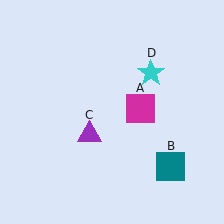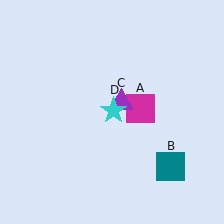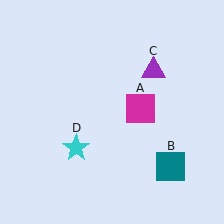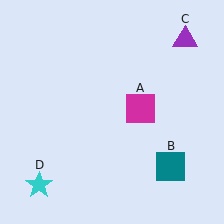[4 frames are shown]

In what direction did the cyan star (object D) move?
The cyan star (object D) moved down and to the left.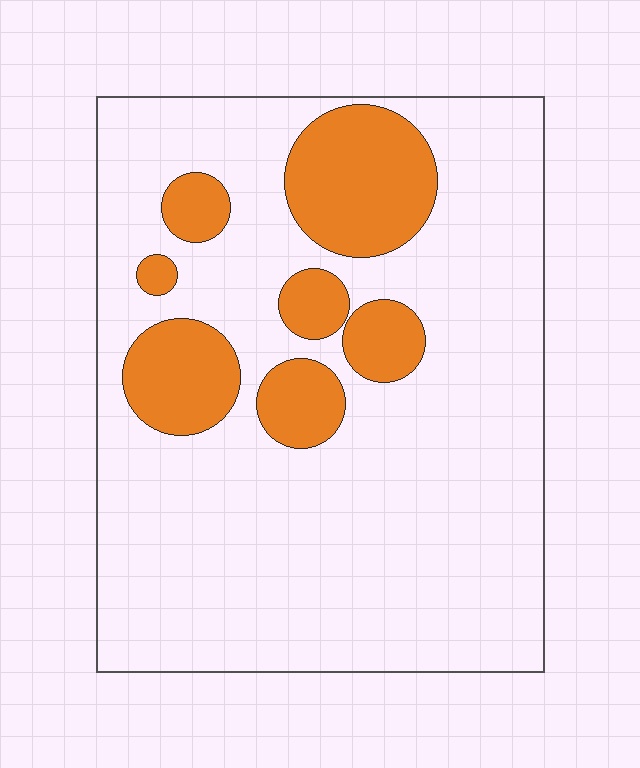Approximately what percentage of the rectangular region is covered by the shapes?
Approximately 20%.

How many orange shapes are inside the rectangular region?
7.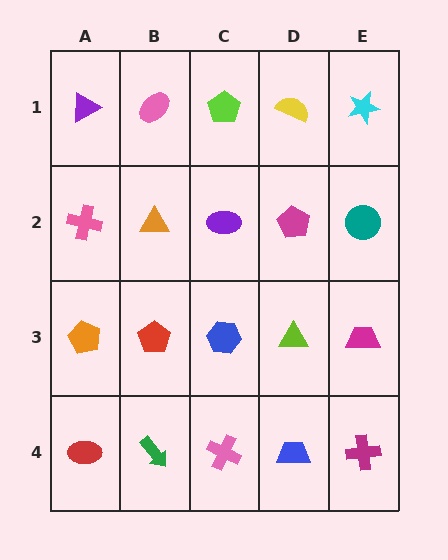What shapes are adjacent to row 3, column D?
A magenta pentagon (row 2, column D), a blue trapezoid (row 4, column D), a blue hexagon (row 3, column C), a magenta trapezoid (row 3, column E).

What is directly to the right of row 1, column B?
A lime pentagon.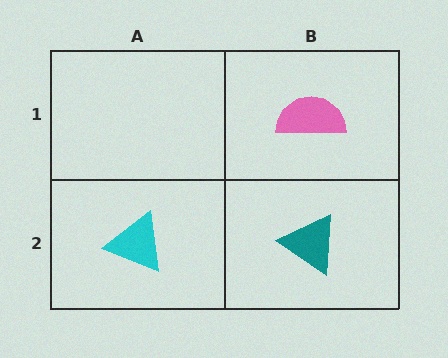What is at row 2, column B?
A teal triangle.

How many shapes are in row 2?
2 shapes.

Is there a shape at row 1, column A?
No, that cell is empty.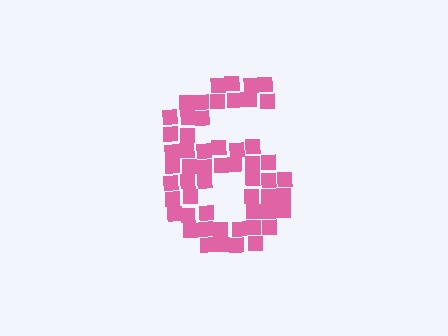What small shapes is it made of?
It is made of small squares.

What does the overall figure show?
The overall figure shows the digit 6.